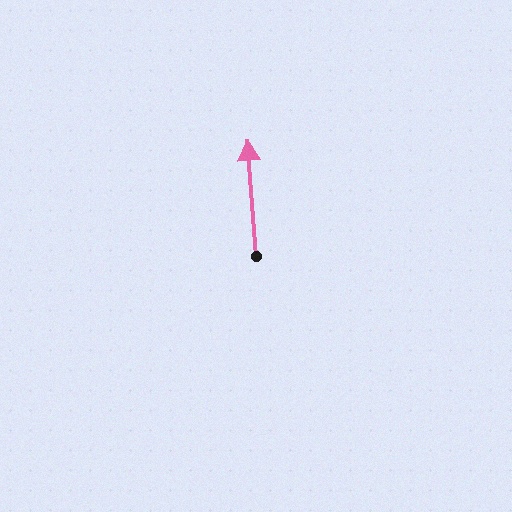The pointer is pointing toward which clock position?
Roughly 12 o'clock.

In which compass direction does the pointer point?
North.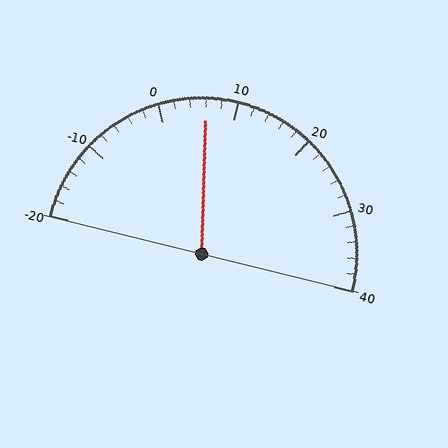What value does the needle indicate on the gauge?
The needle indicates approximately 6.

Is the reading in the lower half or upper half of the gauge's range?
The reading is in the lower half of the range (-20 to 40).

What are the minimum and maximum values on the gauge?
The gauge ranges from -20 to 40.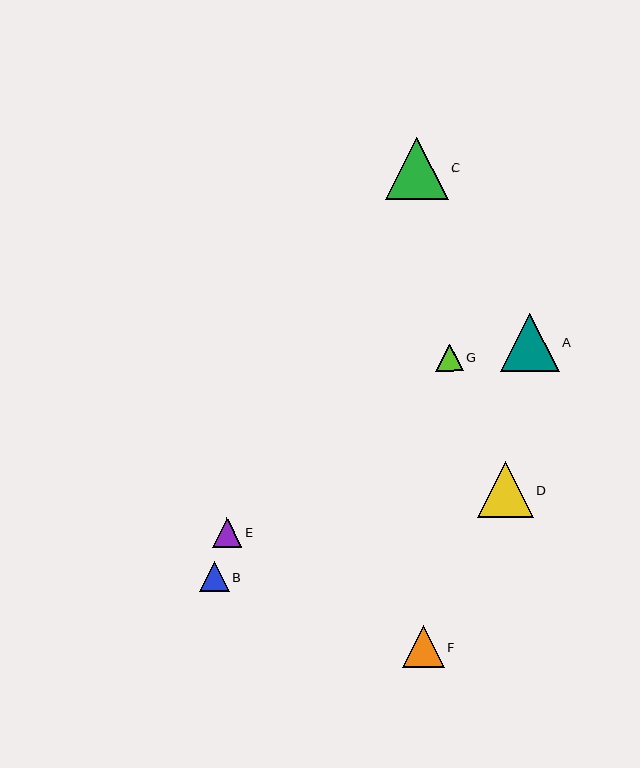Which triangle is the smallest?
Triangle G is the smallest with a size of approximately 28 pixels.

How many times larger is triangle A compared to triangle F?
Triangle A is approximately 1.4 times the size of triangle F.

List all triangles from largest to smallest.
From largest to smallest: C, A, D, F, B, E, G.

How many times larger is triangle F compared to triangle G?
Triangle F is approximately 1.5 times the size of triangle G.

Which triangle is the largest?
Triangle C is the largest with a size of approximately 63 pixels.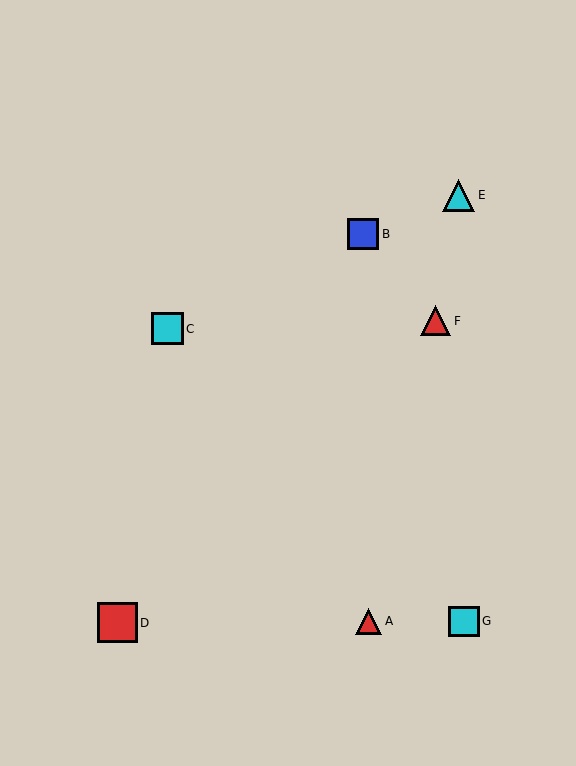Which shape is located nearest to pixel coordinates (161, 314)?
The cyan square (labeled C) at (167, 329) is nearest to that location.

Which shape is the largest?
The red square (labeled D) is the largest.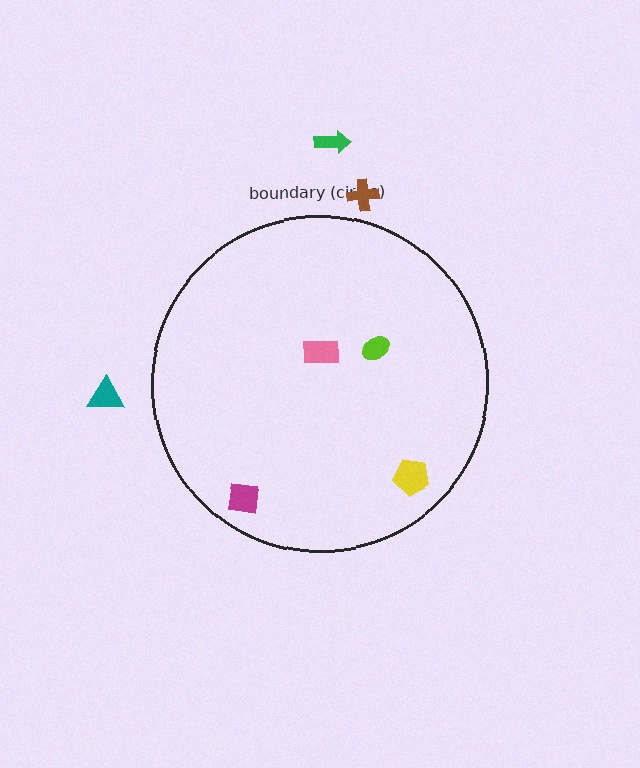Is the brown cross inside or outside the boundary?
Outside.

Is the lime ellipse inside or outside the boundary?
Inside.